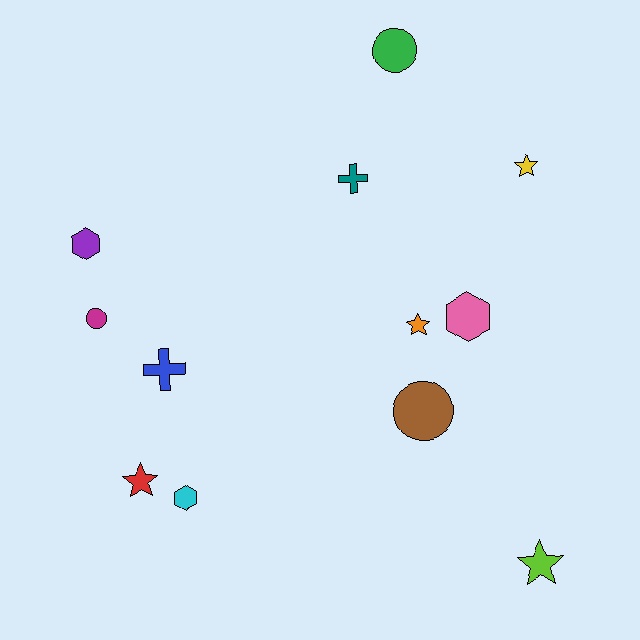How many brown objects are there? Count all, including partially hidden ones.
There is 1 brown object.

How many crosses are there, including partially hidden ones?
There are 2 crosses.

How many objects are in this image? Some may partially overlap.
There are 12 objects.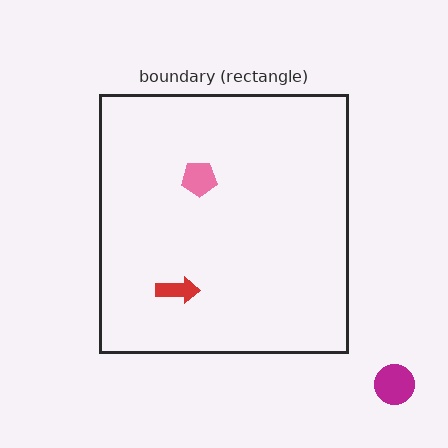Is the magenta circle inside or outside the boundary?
Outside.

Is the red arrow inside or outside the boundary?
Inside.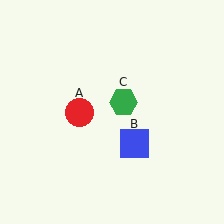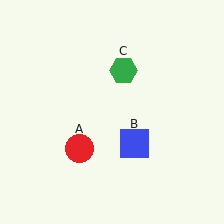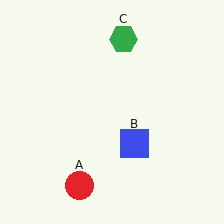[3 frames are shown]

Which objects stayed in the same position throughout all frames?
Blue square (object B) remained stationary.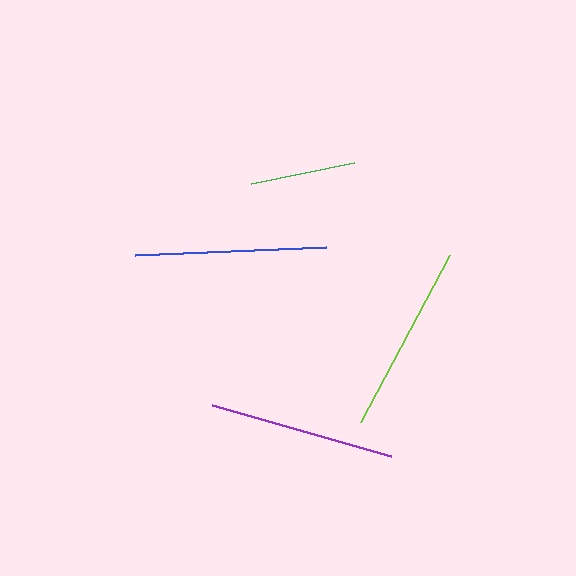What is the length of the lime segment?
The lime segment is approximately 190 pixels long.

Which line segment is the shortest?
The green line is the shortest at approximately 105 pixels.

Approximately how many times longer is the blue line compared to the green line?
The blue line is approximately 1.8 times the length of the green line.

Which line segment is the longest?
The blue line is the longest at approximately 191 pixels.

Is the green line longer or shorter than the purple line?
The purple line is longer than the green line.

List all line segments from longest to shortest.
From longest to shortest: blue, lime, purple, green.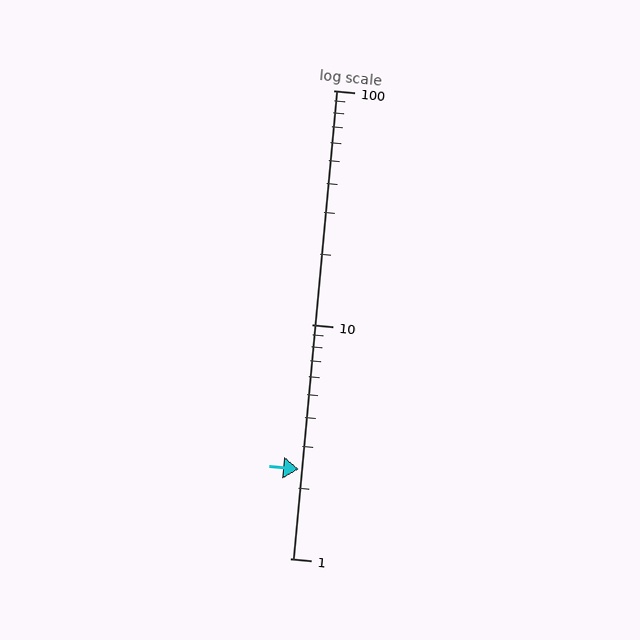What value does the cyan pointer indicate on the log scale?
The pointer indicates approximately 2.4.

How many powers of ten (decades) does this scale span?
The scale spans 2 decades, from 1 to 100.